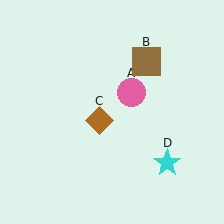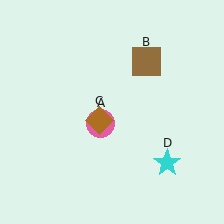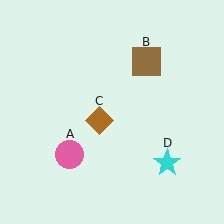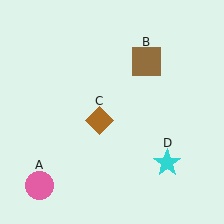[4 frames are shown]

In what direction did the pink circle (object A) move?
The pink circle (object A) moved down and to the left.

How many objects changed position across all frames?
1 object changed position: pink circle (object A).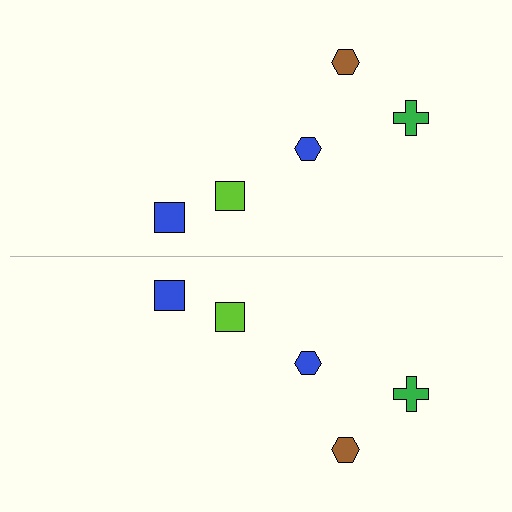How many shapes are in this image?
There are 10 shapes in this image.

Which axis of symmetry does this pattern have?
The pattern has a horizontal axis of symmetry running through the center of the image.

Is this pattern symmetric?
Yes, this pattern has bilateral (reflection) symmetry.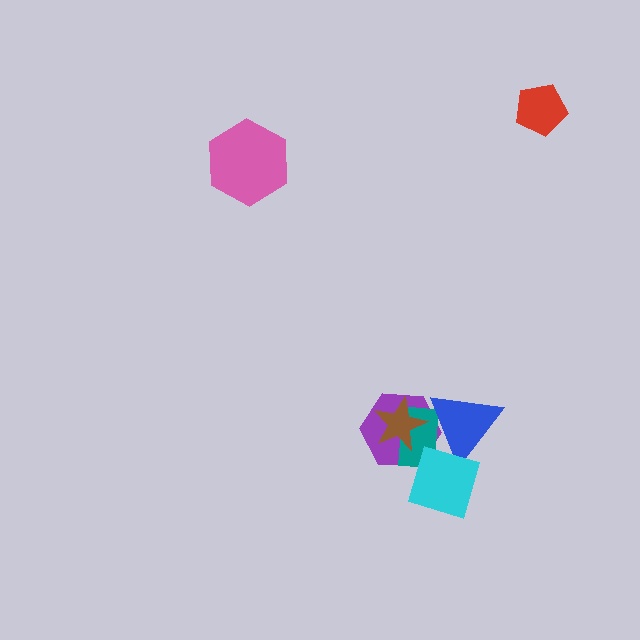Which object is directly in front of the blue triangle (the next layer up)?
The brown star is directly in front of the blue triangle.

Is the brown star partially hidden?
No, no other shape covers it.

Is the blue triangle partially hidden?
Yes, it is partially covered by another shape.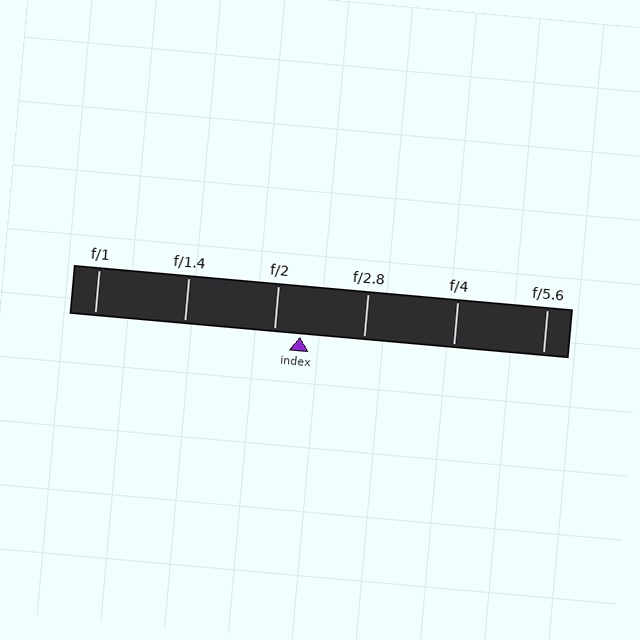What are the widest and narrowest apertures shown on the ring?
The widest aperture shown is f/1 and the narrowest is f/5.6.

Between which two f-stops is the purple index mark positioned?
The index mark is between f/2 and f/2.8.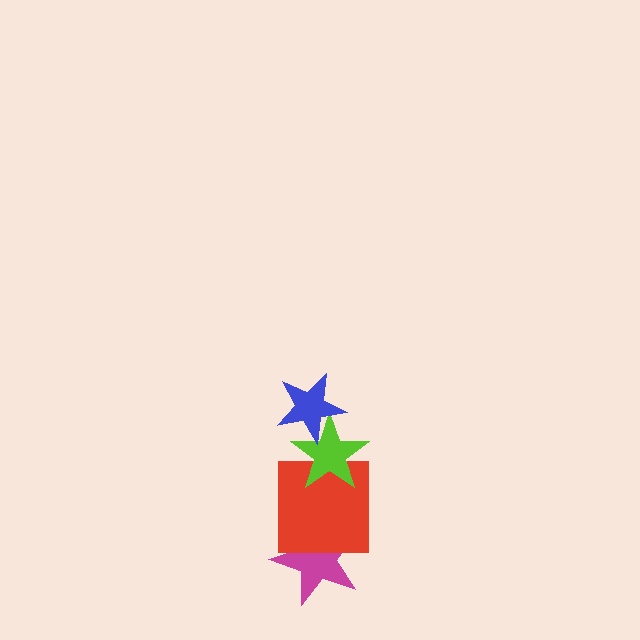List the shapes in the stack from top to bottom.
From top to bottom: the blue star, the lime star, the red square, the magenta star.